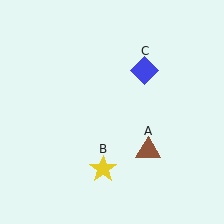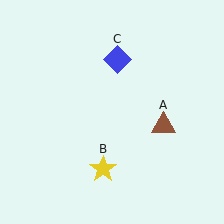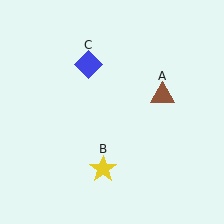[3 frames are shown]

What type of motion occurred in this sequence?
The brown triangle (object A), blue diamond (object C) rotated counterclockwise around the center of the scene.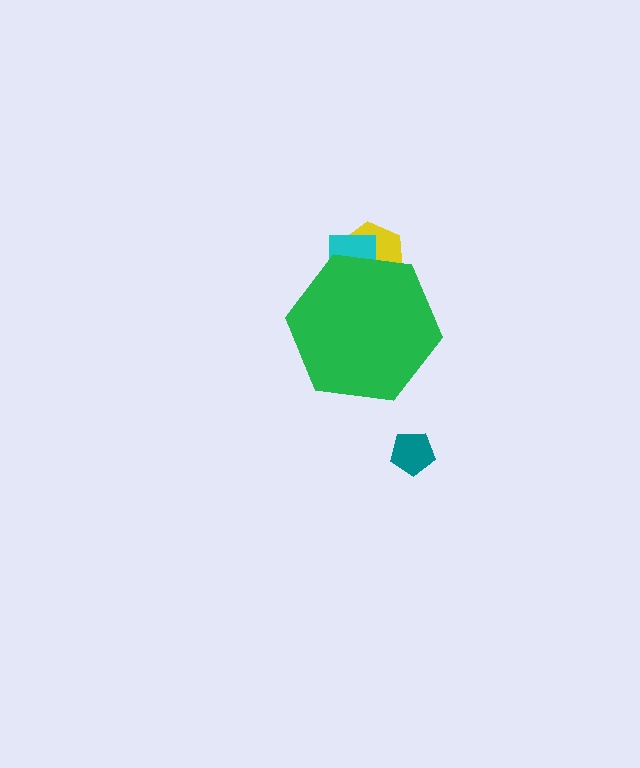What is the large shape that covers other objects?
A green hexagon.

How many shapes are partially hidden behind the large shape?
2 shapes are partially hidden.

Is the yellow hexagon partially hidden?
Yes, the yellow hexagon is partially hidden behind the green hexagon.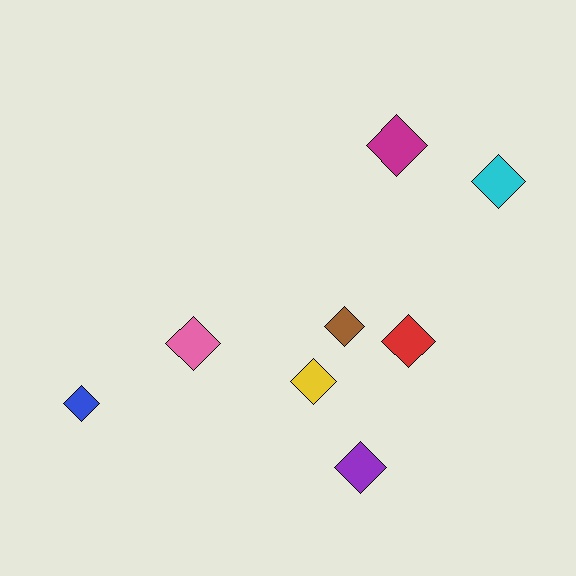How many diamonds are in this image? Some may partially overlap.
There are 8 diamonds.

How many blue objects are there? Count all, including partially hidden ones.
There is 1 blue object.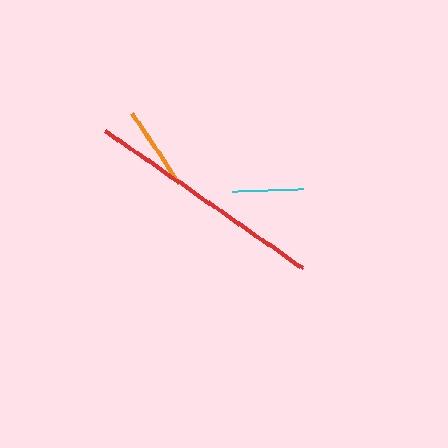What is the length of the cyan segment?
The cyan segment is approximately 71 pixels long.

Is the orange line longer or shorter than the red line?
The red line is longer than the orange line.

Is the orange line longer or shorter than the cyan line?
The orange line is longer than the cyan line.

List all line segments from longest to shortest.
From longest to shortest: red, orange, cyan.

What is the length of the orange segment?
The orange segment is approximately 85 pixels long.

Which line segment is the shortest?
The cyan line is the shortest at approximately 71 pixels.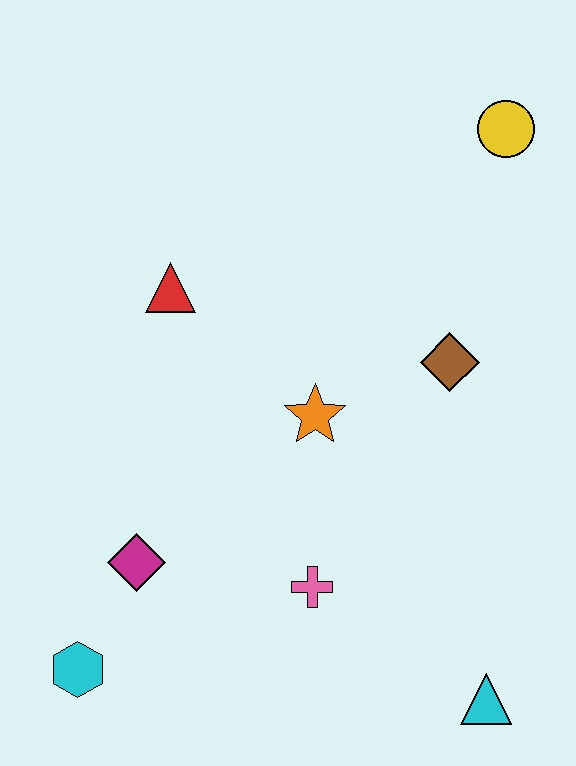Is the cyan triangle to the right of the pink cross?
Yes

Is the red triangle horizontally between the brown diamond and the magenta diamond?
Yes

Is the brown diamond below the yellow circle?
Yes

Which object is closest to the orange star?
The brown diamond is closest to the orange star.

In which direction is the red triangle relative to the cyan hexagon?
The red triangle is above the cyan hexagon.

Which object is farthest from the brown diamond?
The cyan hexagon is farthest from the brown diamond.